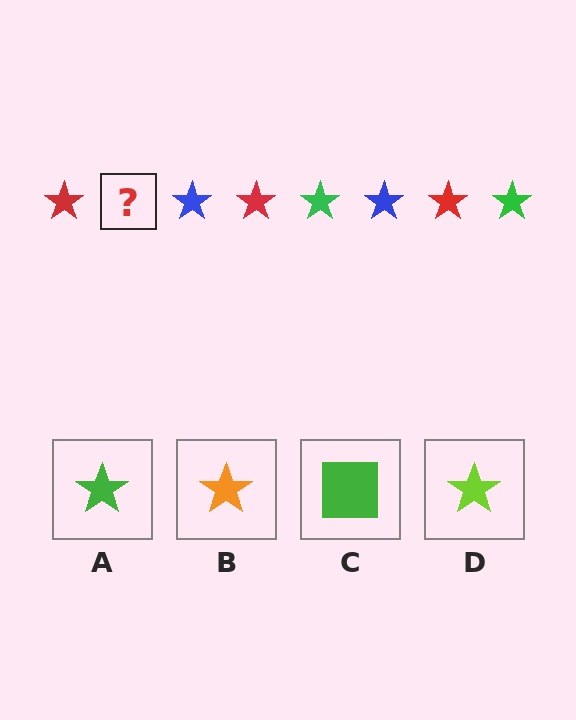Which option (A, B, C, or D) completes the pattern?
A.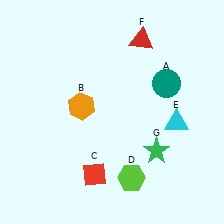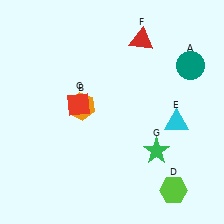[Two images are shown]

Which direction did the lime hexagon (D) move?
The lime hexagon (D) moved right.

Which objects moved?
The objects that moved are: the teal circle (A), the red diamond (C), the lime hexagon (D).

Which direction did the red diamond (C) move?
The red diamond (C) moved up.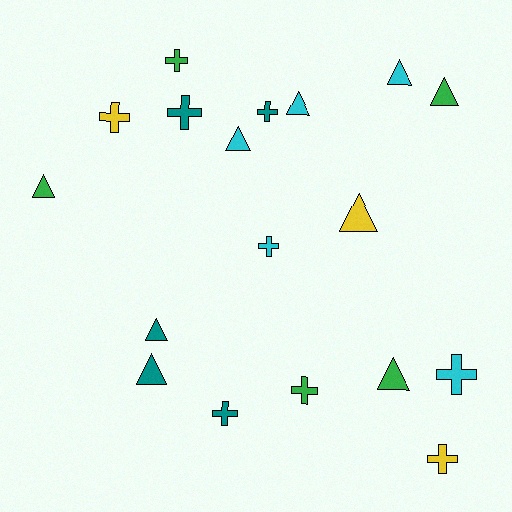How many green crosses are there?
There are 2 green crosses.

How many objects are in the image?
There are 18 objects.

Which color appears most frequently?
Teal, with 5 objects.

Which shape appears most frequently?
Triangle, with 9 objects.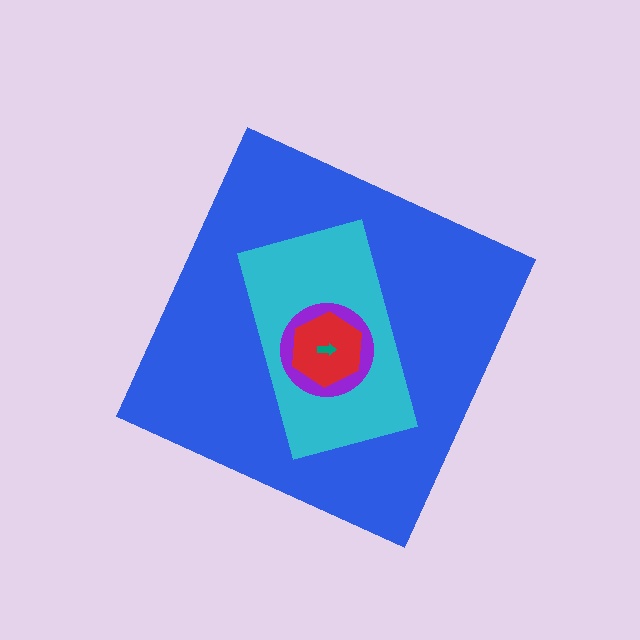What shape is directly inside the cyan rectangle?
The purple circle.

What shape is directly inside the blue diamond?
The cyan rectangle.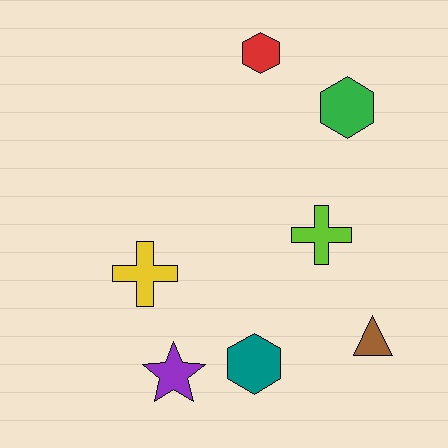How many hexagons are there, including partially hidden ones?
There are 3 hexagons.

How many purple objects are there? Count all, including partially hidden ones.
There is 1 purple object.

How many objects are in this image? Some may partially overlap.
There are 7 objects.